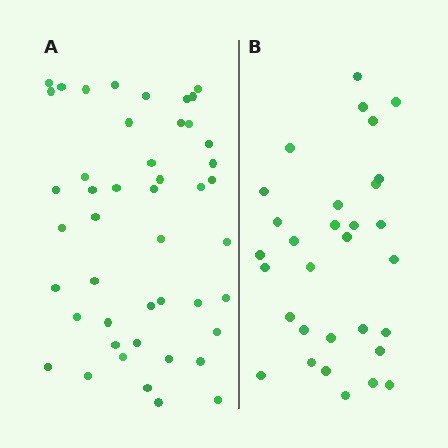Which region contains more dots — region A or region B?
Region A (the left region) has more dots.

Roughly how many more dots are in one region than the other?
Region A has approximately 15 more dots than region B.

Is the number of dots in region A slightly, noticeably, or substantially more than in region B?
Region A has substantially more. The ratio is roughly 1.5 to 1.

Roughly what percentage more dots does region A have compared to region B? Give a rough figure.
About 50% more.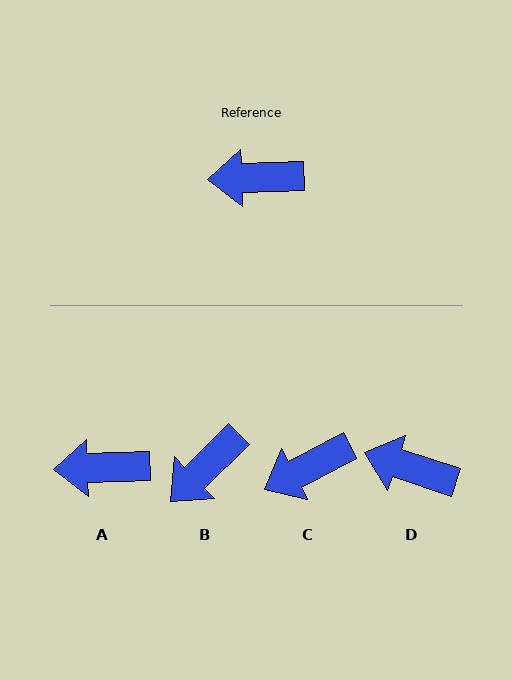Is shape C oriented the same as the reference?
No, it is off by about 25 degrees.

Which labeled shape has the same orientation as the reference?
A.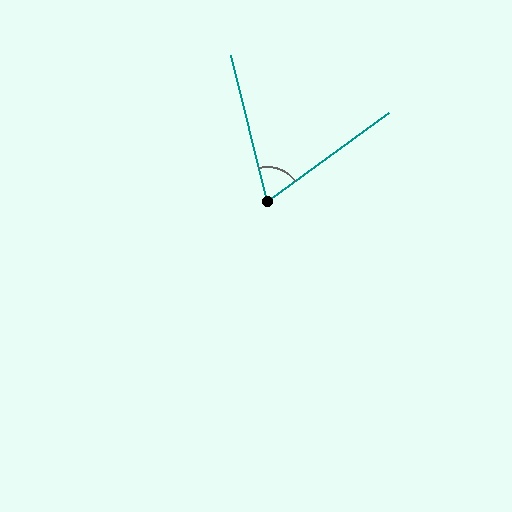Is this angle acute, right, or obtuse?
It is acute.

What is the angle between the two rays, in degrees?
Approximately 68 degrees.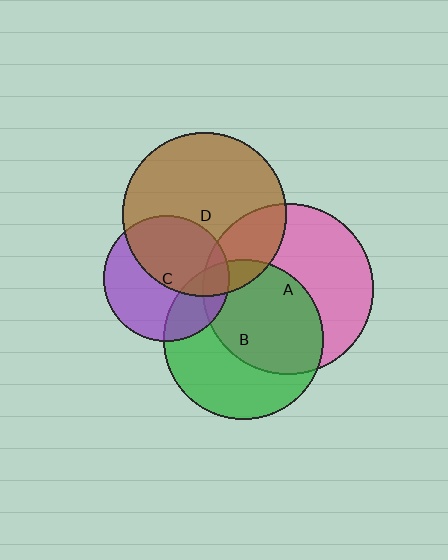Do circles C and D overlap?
Yes.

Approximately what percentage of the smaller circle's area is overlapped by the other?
Approximately 50%.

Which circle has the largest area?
Circle A (pink).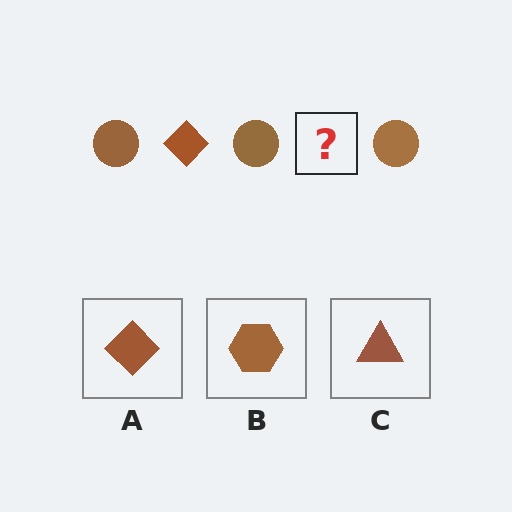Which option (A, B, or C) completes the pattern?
A.